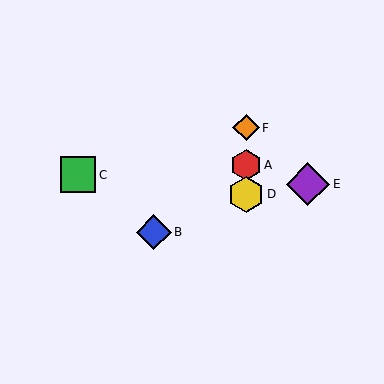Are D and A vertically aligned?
Yes, both are at x≈246.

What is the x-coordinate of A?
Object A is at x≈246.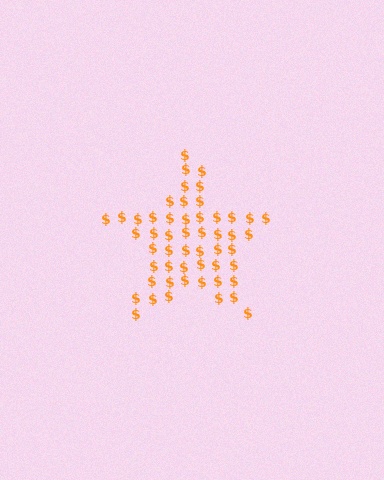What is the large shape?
The large shape is a star.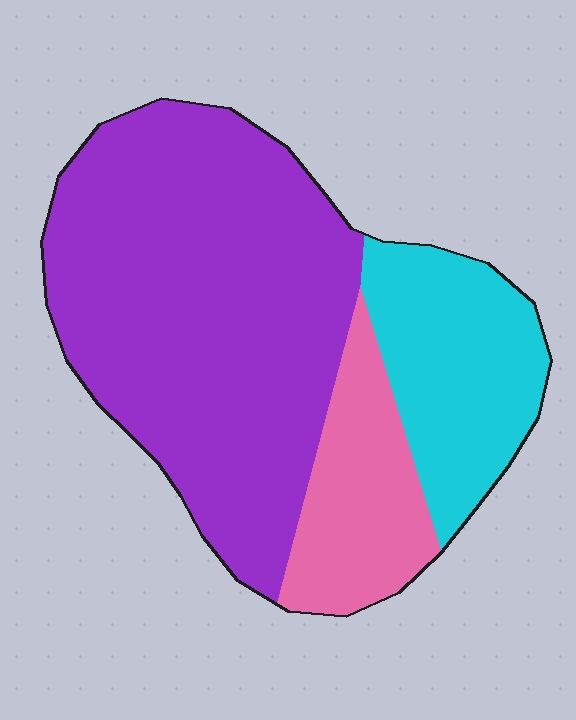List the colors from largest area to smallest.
From largest to smallest: purple, cyan, pink.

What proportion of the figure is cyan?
Cyan takes up about one fifth (1/5) of the figure.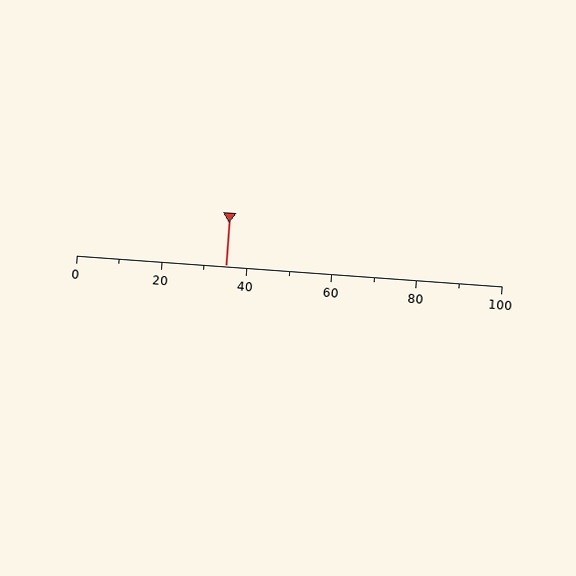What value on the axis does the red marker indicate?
The marker indicates approximately 35.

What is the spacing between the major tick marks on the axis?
The major ticks are spaced 20 apart.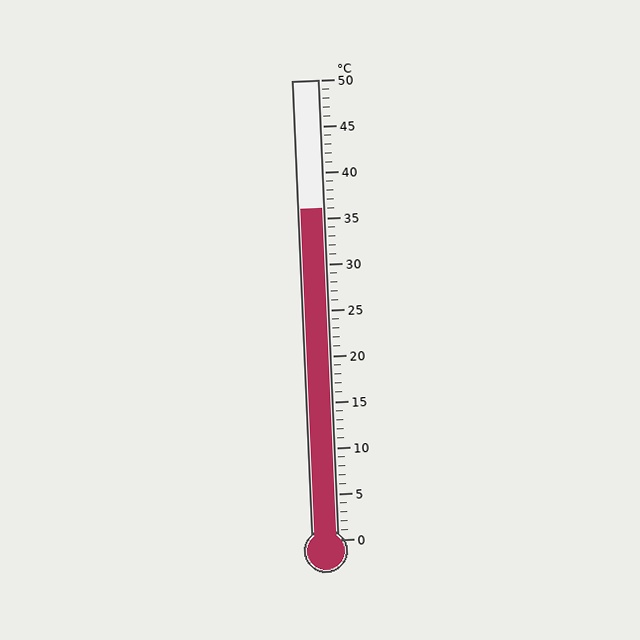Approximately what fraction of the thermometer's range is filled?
The thermometer is filled to approximately 70% of its range.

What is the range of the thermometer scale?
The thermometer scale ranges from 0°C to 50°C.